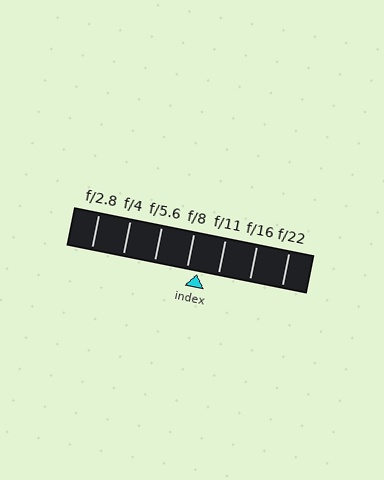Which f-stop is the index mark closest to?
The index mark is closest to f/8.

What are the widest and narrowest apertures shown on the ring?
The widest aperture shown is f/2.8 and the narrowest is f/22.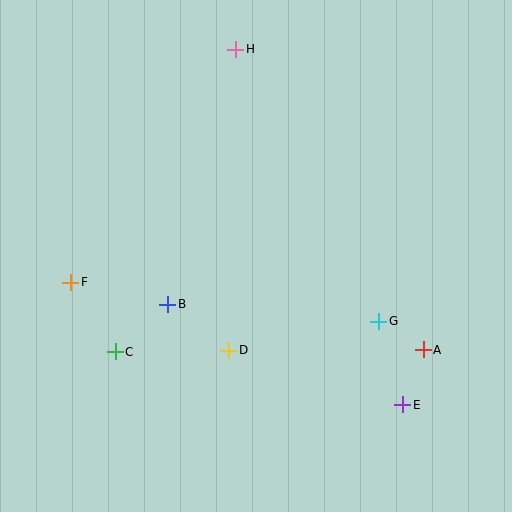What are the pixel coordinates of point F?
Point F is at (71, 282).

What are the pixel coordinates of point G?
Point G is at (379, 321).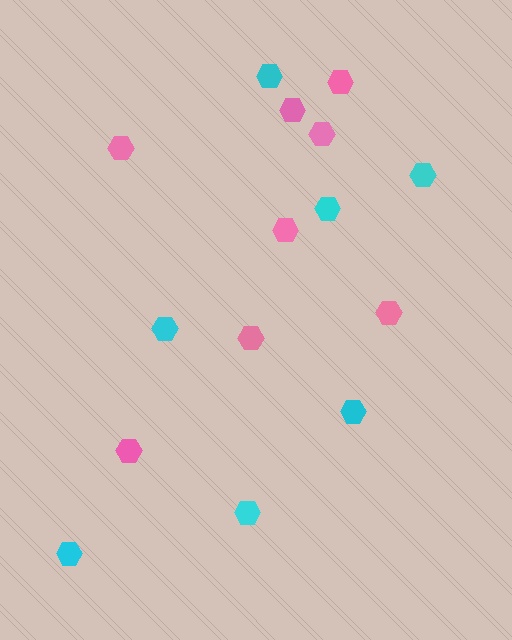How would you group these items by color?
There are 2 groups: one group of pink hexagons (8) and one group of cyan hexagons (7).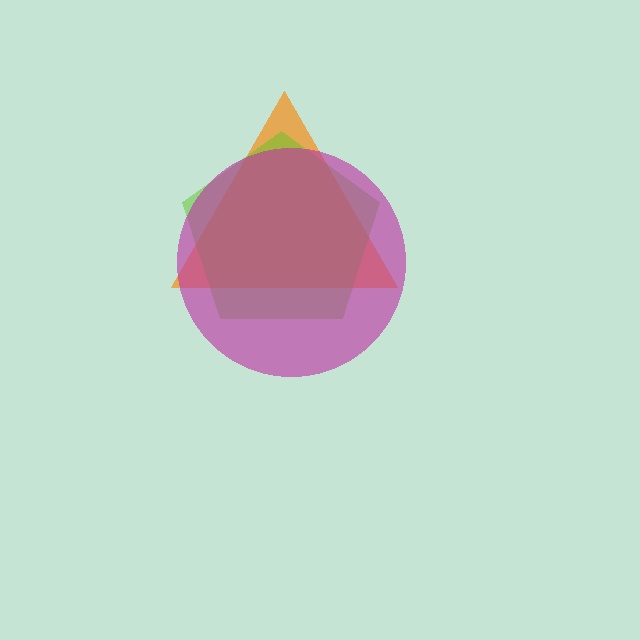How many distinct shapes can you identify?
There are 3 distinct shapes: an orange triangle, a lime pentagon, a magenta circle.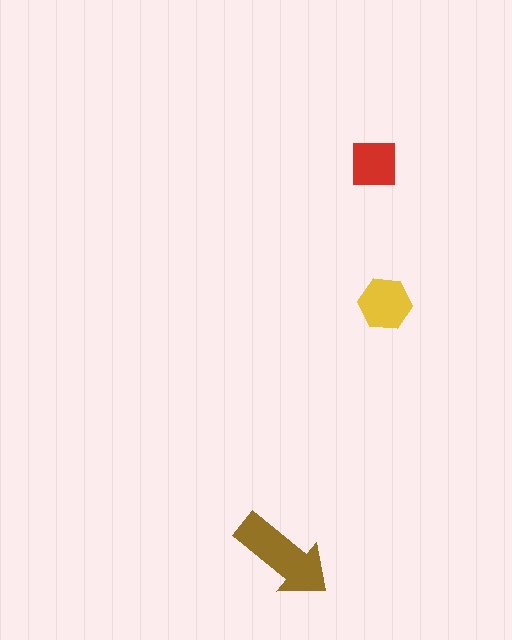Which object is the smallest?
The red square.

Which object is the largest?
The brown arrow.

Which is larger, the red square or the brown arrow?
The brown arrow.